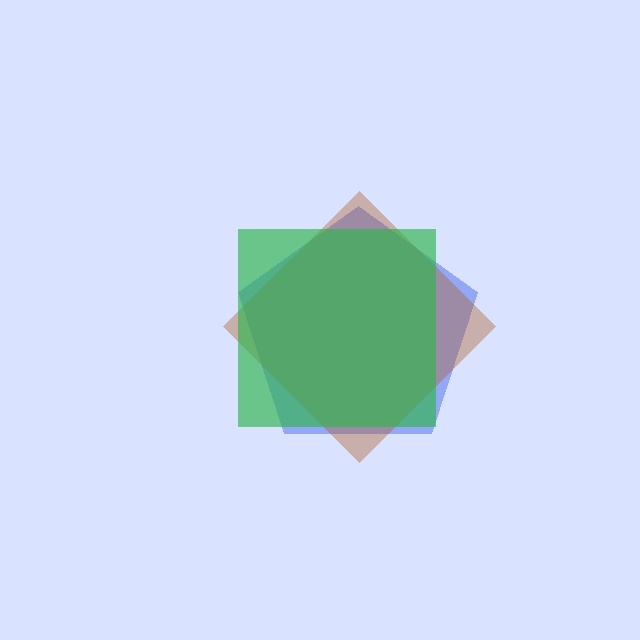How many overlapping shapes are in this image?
There are 3 overlapping shapes in the image.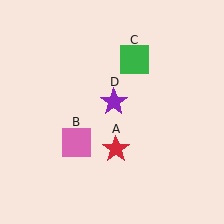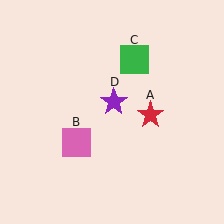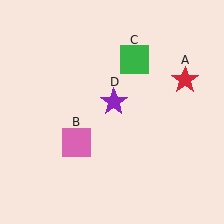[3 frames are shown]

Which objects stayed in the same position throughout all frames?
Pink square (object B) and green square (object C) and purple star (object D) remained stationary.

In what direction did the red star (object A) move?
The red star (object A) moved up and to the right.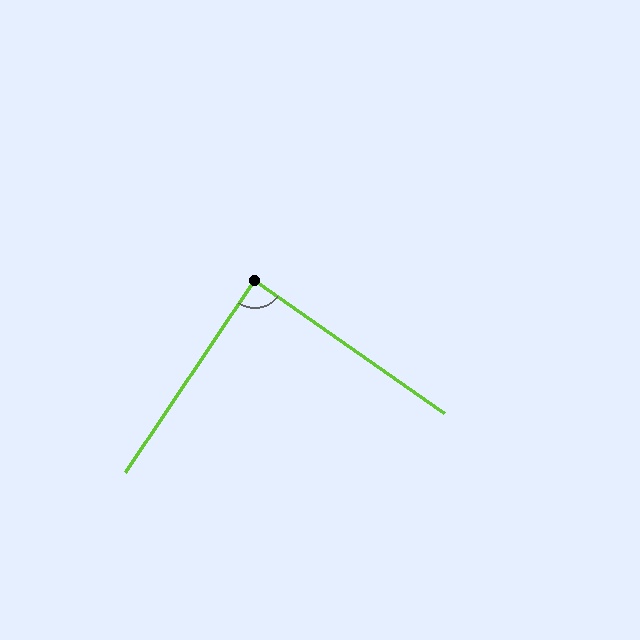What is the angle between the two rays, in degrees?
Approximately 89 degrees.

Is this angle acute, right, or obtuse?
It is approximately a right angle.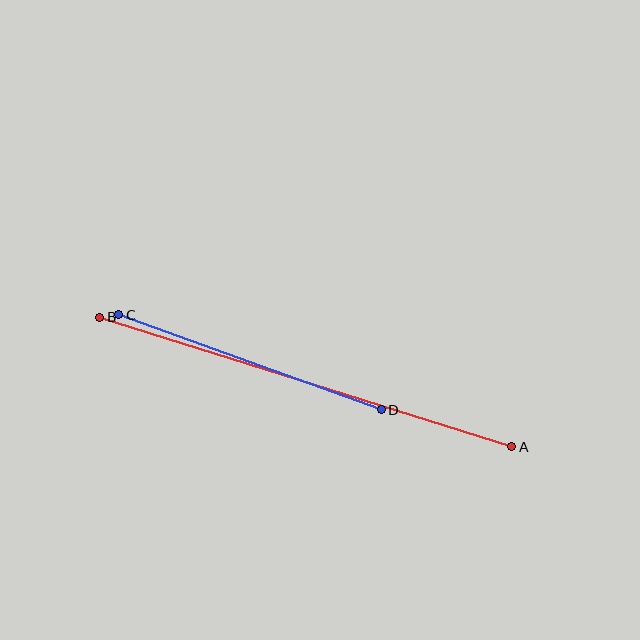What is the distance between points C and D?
The distance is approximately 279 pixels.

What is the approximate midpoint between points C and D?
The midpoint is at approximately (250, 362) pixels.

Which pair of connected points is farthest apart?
Points A and B are farthest apart.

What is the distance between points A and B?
The distance is approximately 432 pixels.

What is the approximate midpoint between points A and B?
The midpoint is at approximately (306, 382) pixels.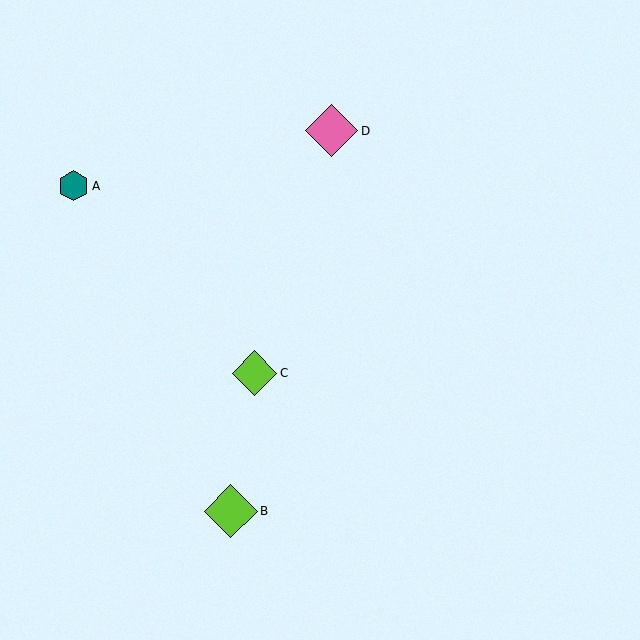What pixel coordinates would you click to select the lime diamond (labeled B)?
Click at (231, 511) to select the lime diamond B.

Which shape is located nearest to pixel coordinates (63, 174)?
The teal hexagon (labeled A) at (74, 186) is nearest to that location.